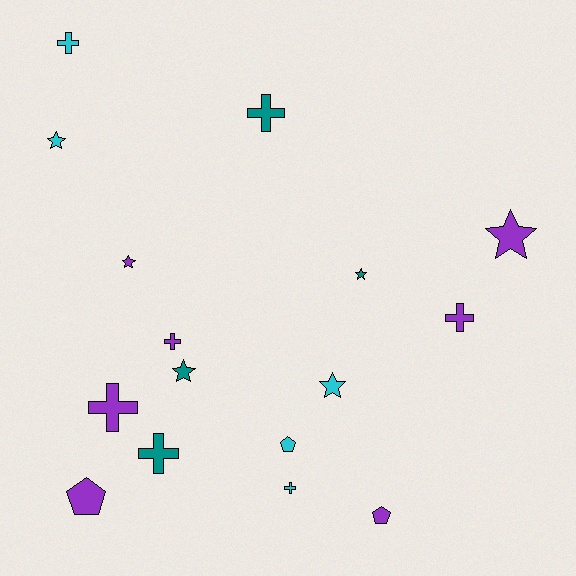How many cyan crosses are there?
There are 2 cyan crosses.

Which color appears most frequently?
Purple, with 7 objects.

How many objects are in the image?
There are 16 objects.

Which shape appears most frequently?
Cross, with 7 objects.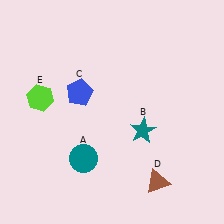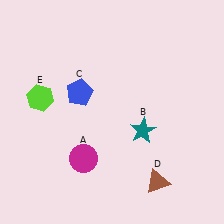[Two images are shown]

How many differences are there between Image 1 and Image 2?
There is 1 difference between the two images.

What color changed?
The circle (A) changed from teal in Image 1 to magenta in Image 2.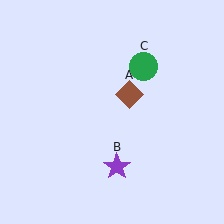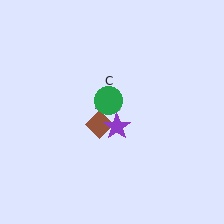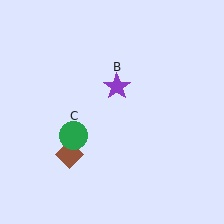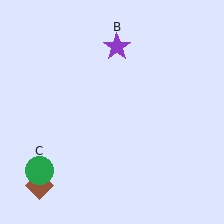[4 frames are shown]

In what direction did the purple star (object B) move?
The purple star (object B) moved up.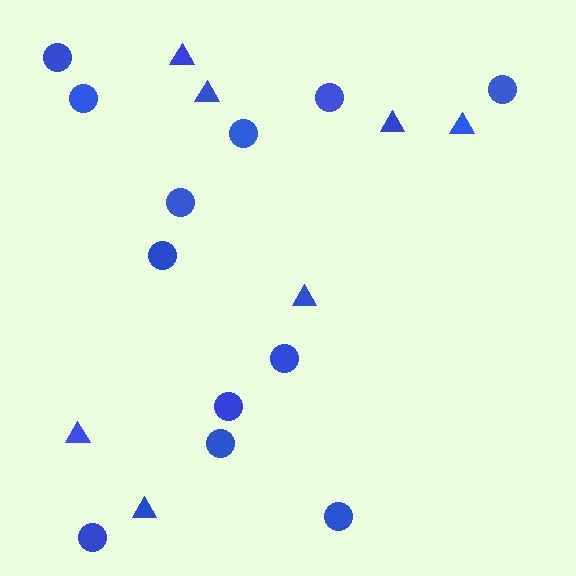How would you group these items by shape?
There are 2 groups: one group of triangles (7) and one group of circles (12).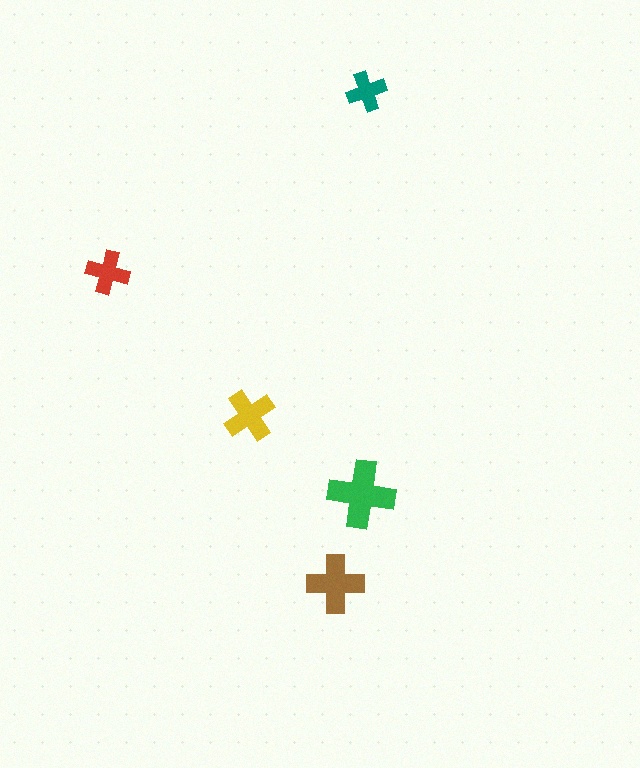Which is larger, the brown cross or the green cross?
The green one.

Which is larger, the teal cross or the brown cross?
The brown one.